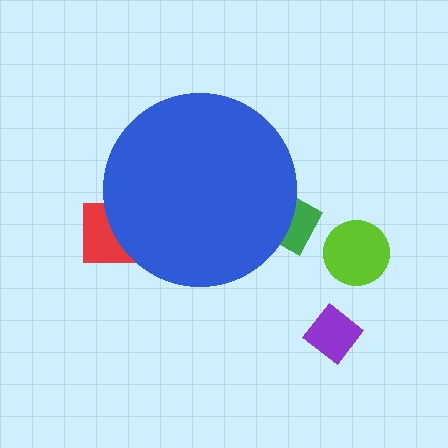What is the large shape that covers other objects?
A blue circle.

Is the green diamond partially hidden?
Yes, the green diamond is partially hidden behind the blue circle.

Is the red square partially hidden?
Yes, the red square is partially hidden behind the blue circle.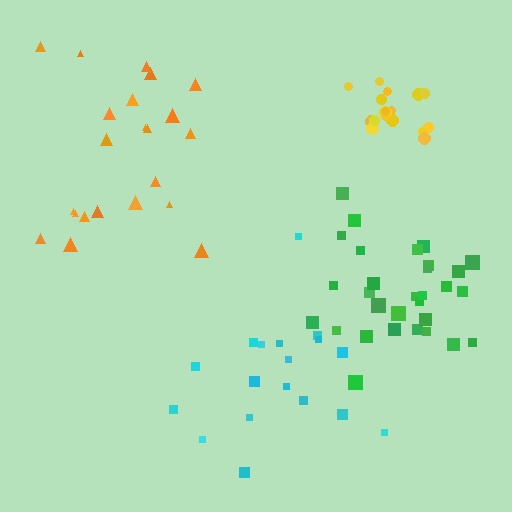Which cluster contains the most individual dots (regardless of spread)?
Green (30).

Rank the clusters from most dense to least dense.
yellow, green, cyan, orange.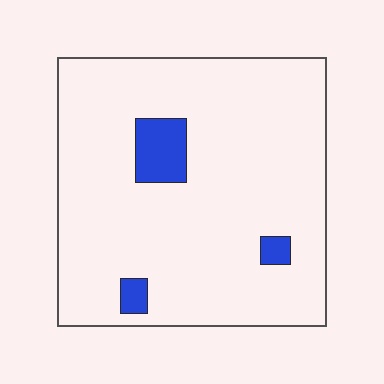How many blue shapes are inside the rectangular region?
3.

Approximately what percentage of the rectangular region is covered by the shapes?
Approximately 5%.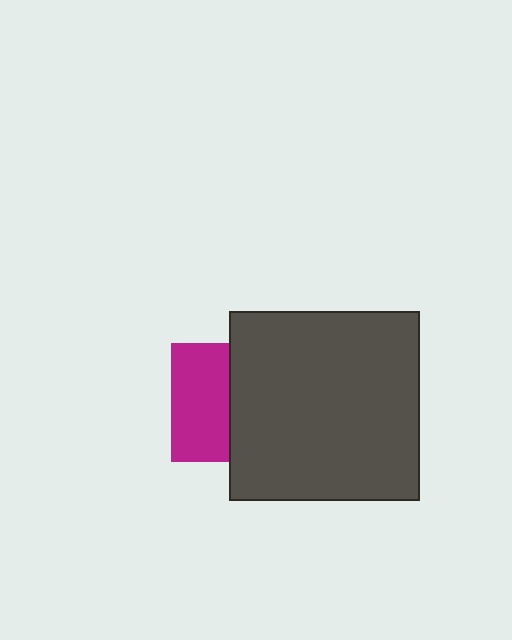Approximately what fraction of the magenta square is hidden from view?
Roughly 51% of the magenta square is hidden behind the dark gray square.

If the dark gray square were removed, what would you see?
You would see the complete magenta square.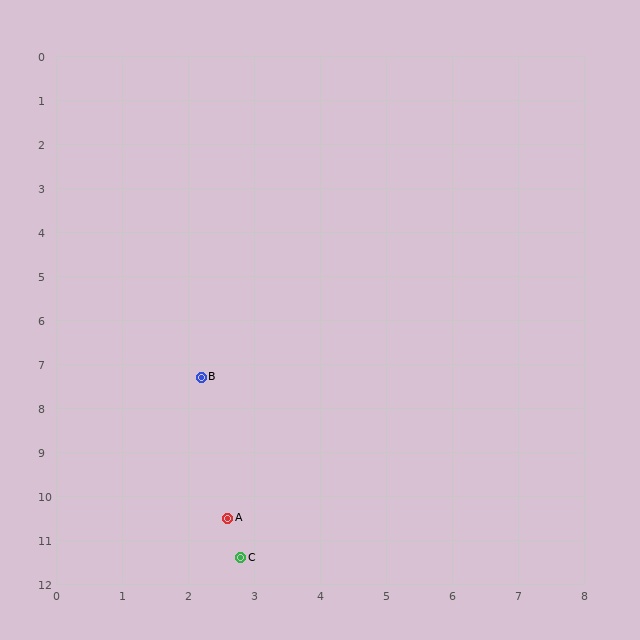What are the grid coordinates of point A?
Point A is at approximately (2.6, 10.5).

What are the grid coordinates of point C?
Point C is at approximately (2.8, 11.4).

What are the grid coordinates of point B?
Point B is at approximately (2.2, 7.3).